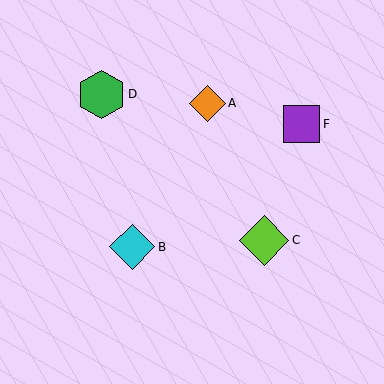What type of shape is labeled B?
Shape B is a cyan diamond.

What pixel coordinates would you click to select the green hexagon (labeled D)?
Click at (101, 94) to select the green hexagon D.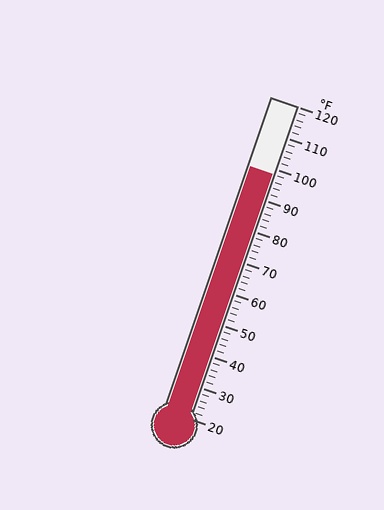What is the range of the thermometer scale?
The thermometer scale ranges from 20°F to 120°F.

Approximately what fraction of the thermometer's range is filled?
The thermometer is filled to approximately 80% of its range.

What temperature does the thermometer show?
The thermometer shows approximately 98°F.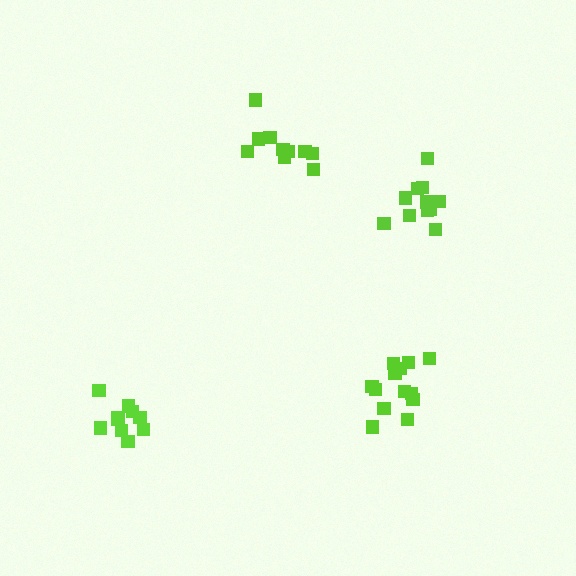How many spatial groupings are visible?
There are 4 spatial groupings.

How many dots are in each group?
Group 1: 10 dots, Group 2: 10 dots, Group 3: 13 dots, Group 4: 11 dots (44 total).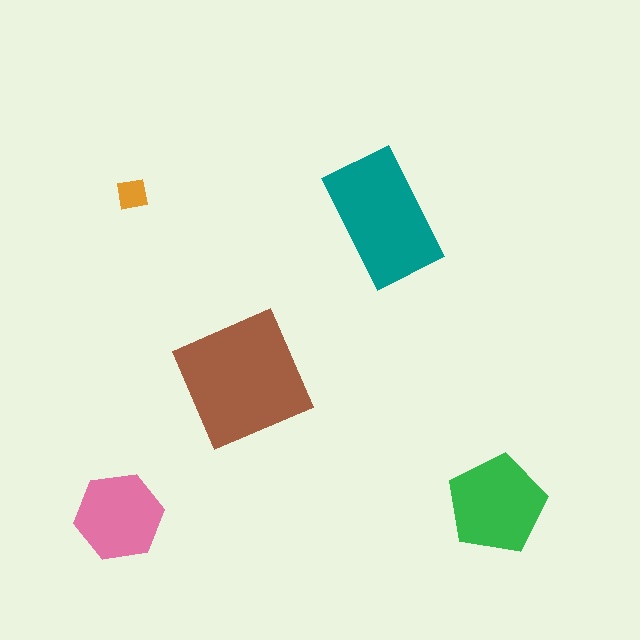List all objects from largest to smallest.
The brown square, the teal rectangle, the green pentagon, the pink hexagon, the orange square.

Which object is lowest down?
The pink hexagon is bottommost.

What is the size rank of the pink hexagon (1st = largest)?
4th.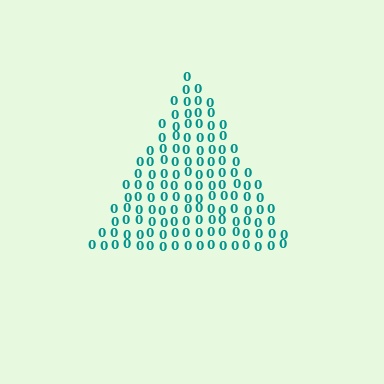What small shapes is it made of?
It is made of small digit 0's.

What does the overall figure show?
The overall figure shows a triangle.